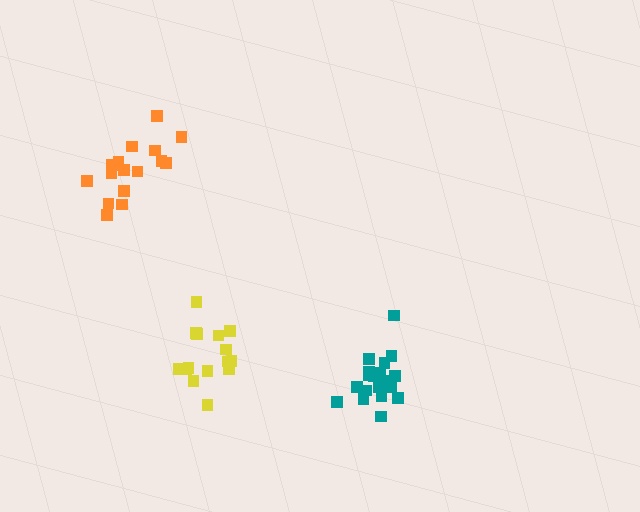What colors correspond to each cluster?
The clusters are colored: yellow, orange, teal.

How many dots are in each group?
Group 1: 15 dots, Group 2: 16 dots, Group 3: 19 dots (50 total).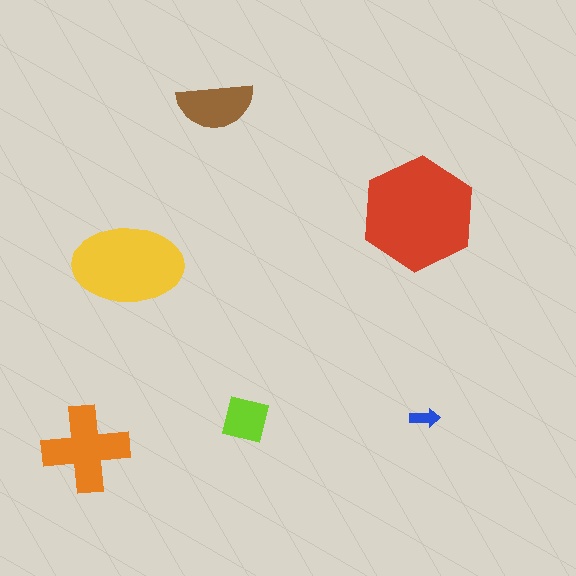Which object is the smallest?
The blue arrow.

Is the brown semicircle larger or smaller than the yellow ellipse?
Smaller.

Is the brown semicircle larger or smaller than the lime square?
Larger.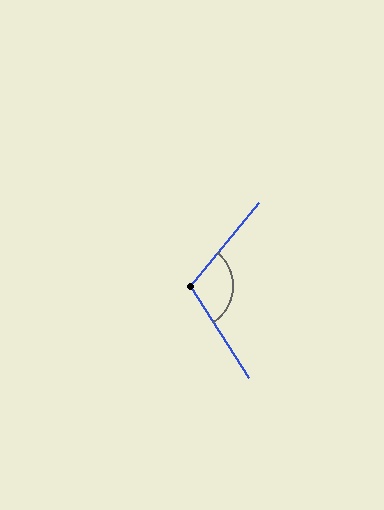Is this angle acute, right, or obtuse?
It is obtuse.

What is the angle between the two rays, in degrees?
Approximately 109 degrees.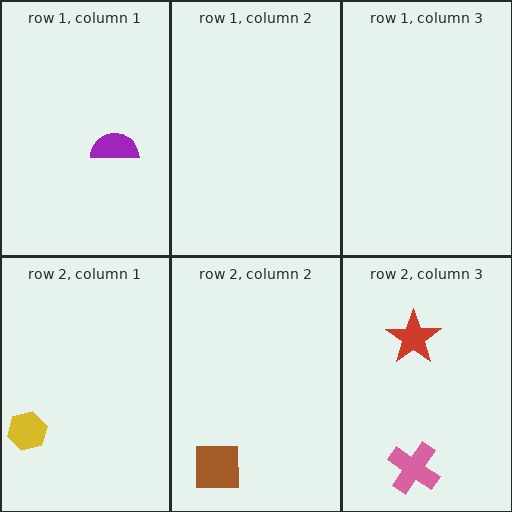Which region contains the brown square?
The row 2, column 2 region.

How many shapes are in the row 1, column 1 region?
1.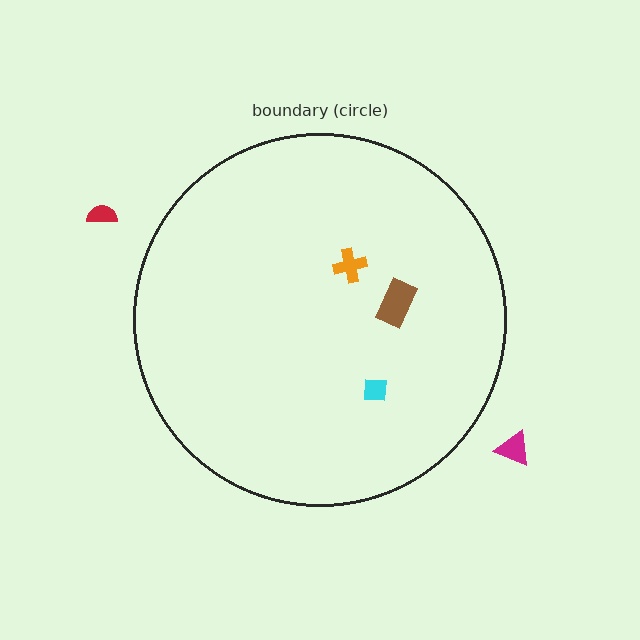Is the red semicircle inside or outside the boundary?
Outside.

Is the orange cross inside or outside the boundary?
Inside.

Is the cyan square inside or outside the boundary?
Inside.